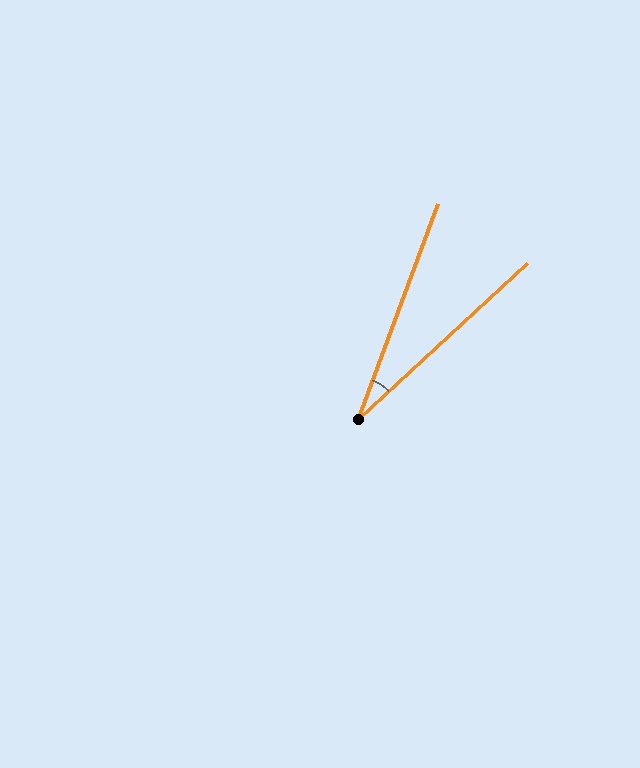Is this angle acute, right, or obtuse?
It is acute.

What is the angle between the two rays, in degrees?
Approximately 27 degrees.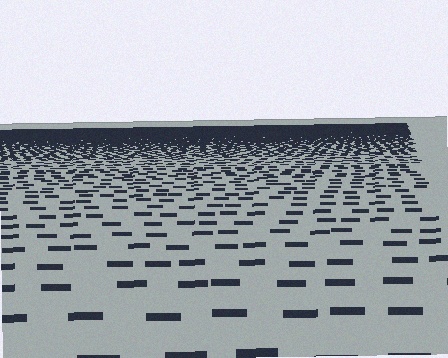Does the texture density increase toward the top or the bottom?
Density increases toward the top.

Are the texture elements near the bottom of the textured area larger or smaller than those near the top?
Larger. Near the bottom, elements are closer to the viewer and appear at a bigger on-screen size.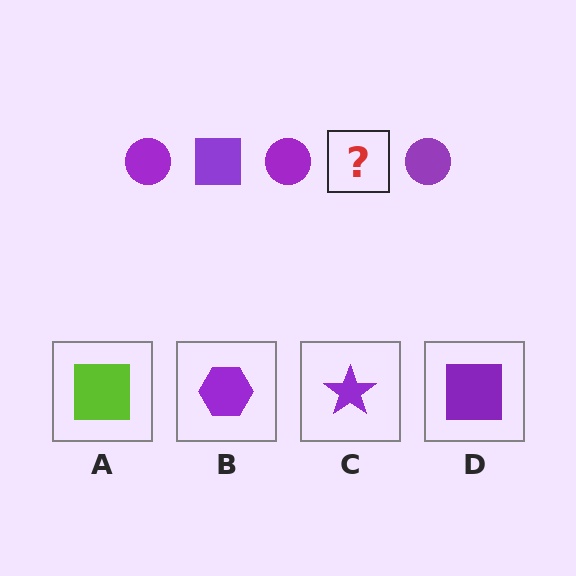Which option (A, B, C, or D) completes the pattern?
D.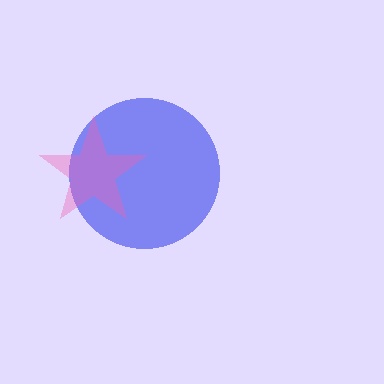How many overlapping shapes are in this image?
There are 2 overlapping shapes in the image.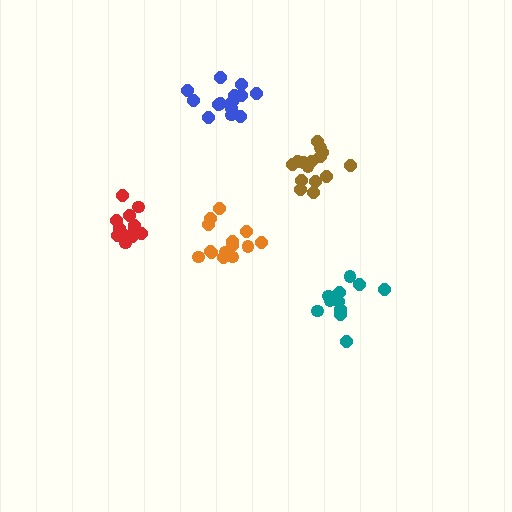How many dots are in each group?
Group 1: 13 dots, Group 2: 14 dots, Group 3: 12 dots, Group 4: 15 dots, Group 5: 14 dots (68 total).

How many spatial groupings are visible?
There are 5 spatial groupings.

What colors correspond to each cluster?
The clusters are colored: red, orange, teal, brown, blue.